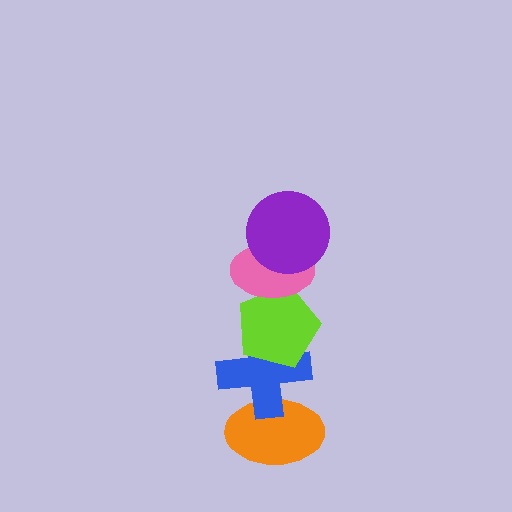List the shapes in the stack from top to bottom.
From top to bottom: the purple circle, the pink ellipse, the lime pentagon, the blue cross, the orange ellipse.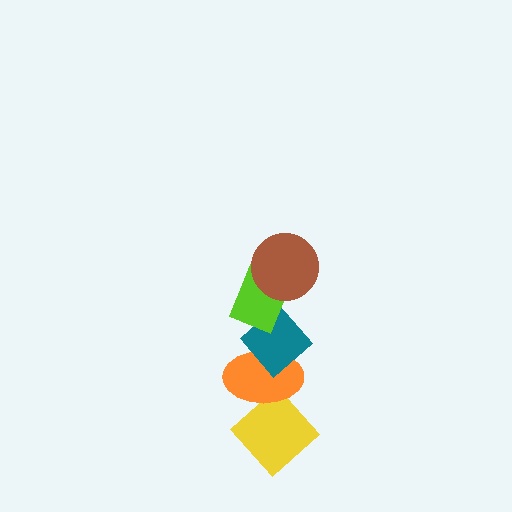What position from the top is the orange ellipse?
The orange ellipse is 4th from the top.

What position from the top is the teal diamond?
The teal diamond is 3rd from the top.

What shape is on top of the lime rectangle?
The brown circle is on top of the lime rectangle.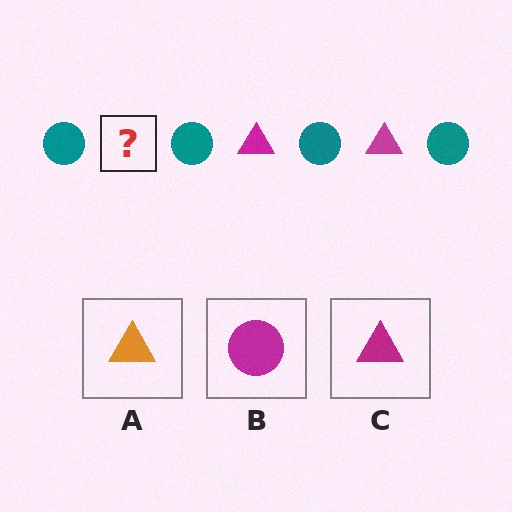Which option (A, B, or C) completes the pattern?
C.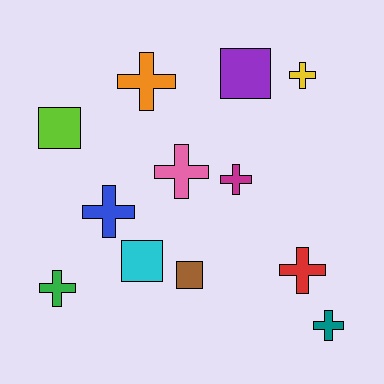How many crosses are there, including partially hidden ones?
There are 8 crosses.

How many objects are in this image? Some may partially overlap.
There are 12 objects.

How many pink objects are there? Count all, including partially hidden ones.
There is 1 pink object.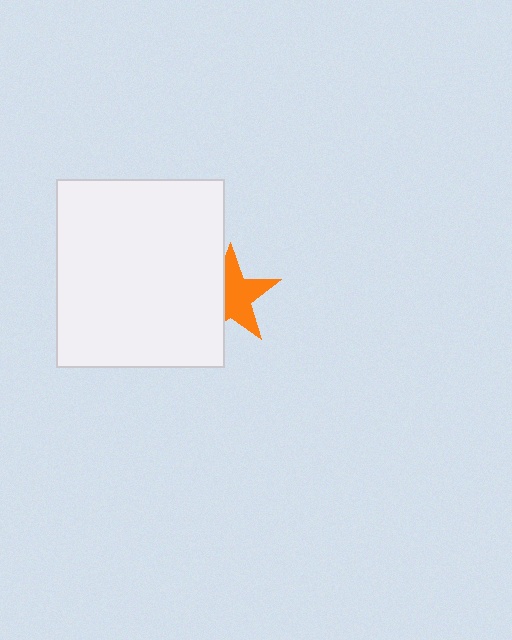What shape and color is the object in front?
The object in front is a white rectangle.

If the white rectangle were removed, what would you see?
You would see the complete orange star.